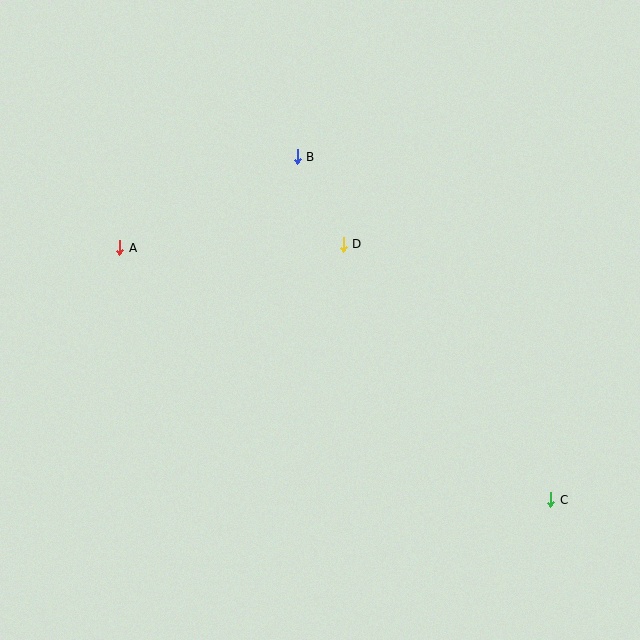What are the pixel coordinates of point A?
Point A is at (120, 248).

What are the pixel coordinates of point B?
Point B is at (297, 157).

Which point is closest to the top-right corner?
Point B is closest to the top-right corner.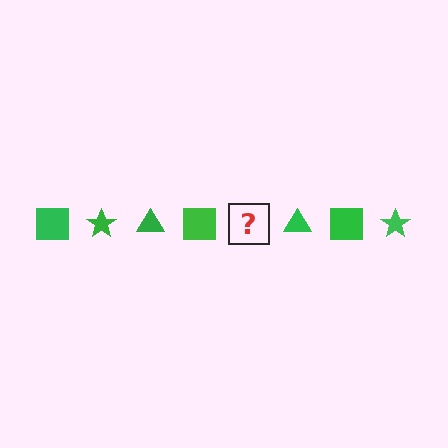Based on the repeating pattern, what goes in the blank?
The blank should be a green star.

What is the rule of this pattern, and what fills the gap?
The rule is that the pattern cycles through square, star, triangle shapes in green. The gap should be filled with a green star.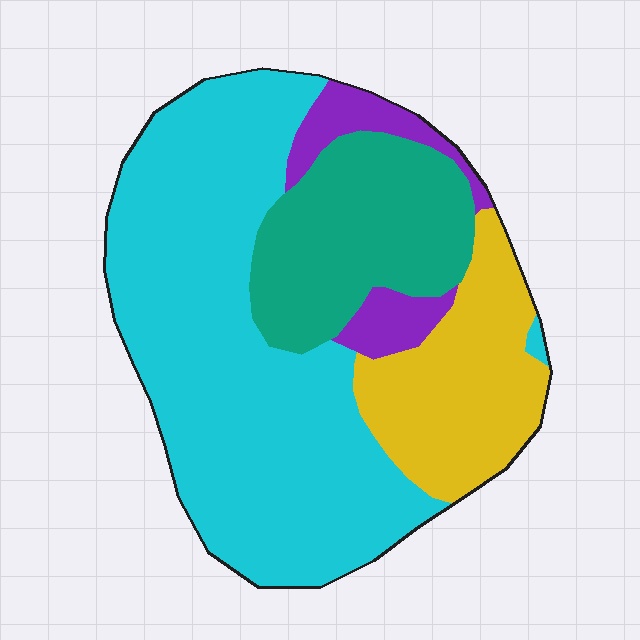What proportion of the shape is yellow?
Yellow covers about 20% of the shape.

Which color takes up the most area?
Cyan, at roughly 55%.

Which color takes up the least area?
Purple, at roughly 10%.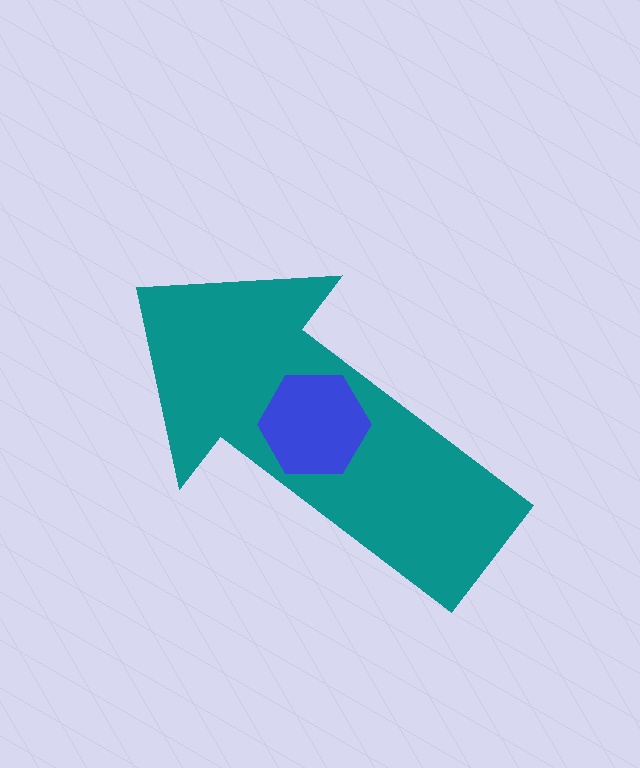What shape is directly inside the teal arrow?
The blue hexagon.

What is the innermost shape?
The blue hexagon.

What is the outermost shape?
The teal arrow.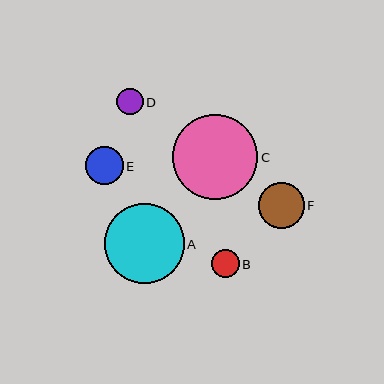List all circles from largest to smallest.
From largest to smallest: C, A, F, E, B, D.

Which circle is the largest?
Circle C is the largest with a size of approximately 85 pixels.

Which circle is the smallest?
Circle D is the smallest with a size of approximately 27 pixels.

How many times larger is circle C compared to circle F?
Circle C is approximately 1.8 times the size of circle F.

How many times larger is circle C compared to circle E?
Circle C is approximately 2.3 times the size of circle E.